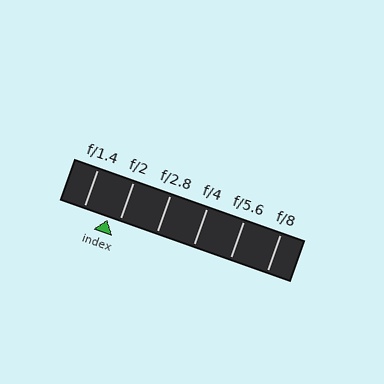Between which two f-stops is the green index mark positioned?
The index mark is between f/1.4 and f/2.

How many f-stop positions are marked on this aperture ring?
There are 6 f-stop positions marked.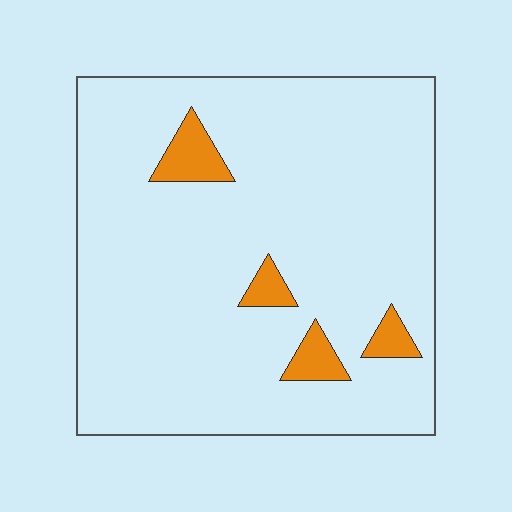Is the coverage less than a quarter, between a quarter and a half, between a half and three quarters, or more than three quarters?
Less than a quarter.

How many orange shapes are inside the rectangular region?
4.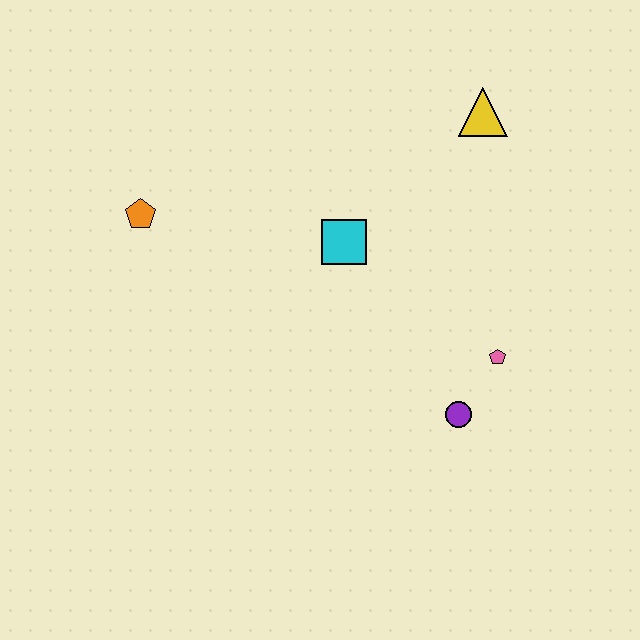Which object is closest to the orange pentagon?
The cyan square is closest to the orange pentagon.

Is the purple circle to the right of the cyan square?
Yes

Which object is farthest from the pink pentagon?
The orange pentagon is farthest from the pink pentagon.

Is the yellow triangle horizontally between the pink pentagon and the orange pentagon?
Yes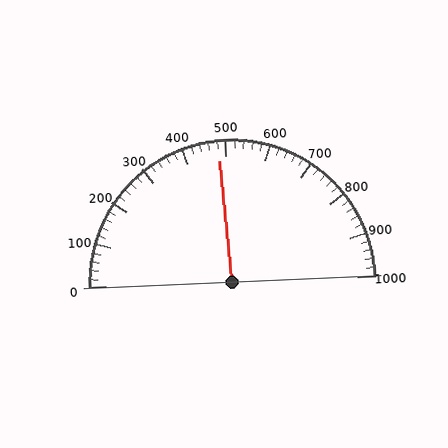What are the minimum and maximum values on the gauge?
The gauge ranges from 0 to 1000.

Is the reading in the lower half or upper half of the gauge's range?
The reading is in the lower half of the range (0 to 1000).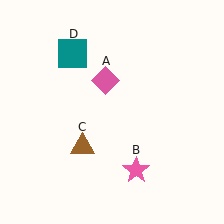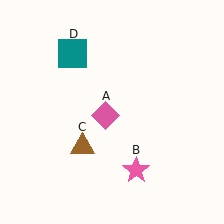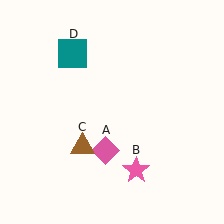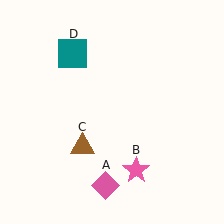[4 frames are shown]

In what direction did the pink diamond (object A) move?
The pink diamond (object A) moved down.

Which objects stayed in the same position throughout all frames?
Pink star (object B) and brown triangle (object C) and teal square (object D) remained stationary.